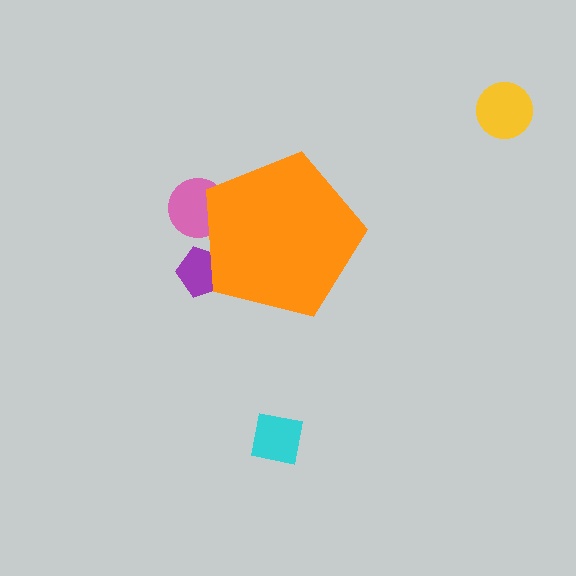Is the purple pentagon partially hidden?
Yes, the purple pentagon is partially hidden behind the orange pentagon.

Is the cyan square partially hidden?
No, the cyan square is fully visible.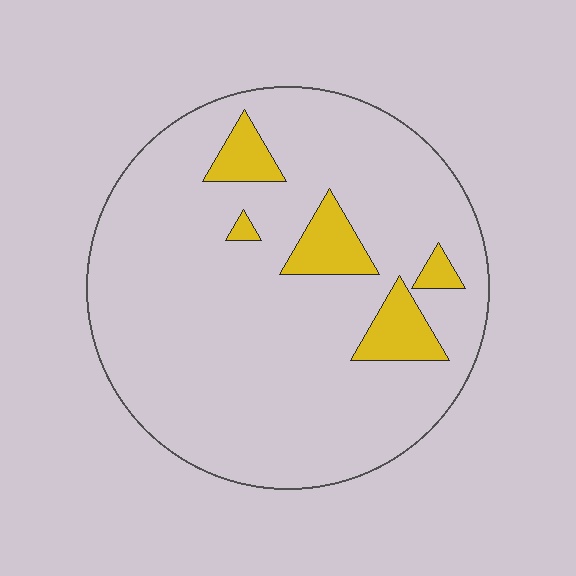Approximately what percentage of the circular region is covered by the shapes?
Approximately 10%.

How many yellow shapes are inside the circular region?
5.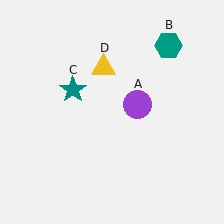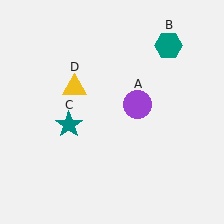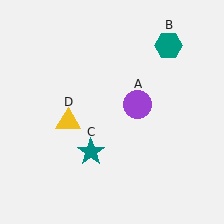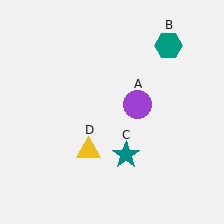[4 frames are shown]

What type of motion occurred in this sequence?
The teal star (object C), yellow triangle (object D) rotated counterclockwise around the center of the scene.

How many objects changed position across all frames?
2 objects changed position: teal star (object C), yellow triangle (object D).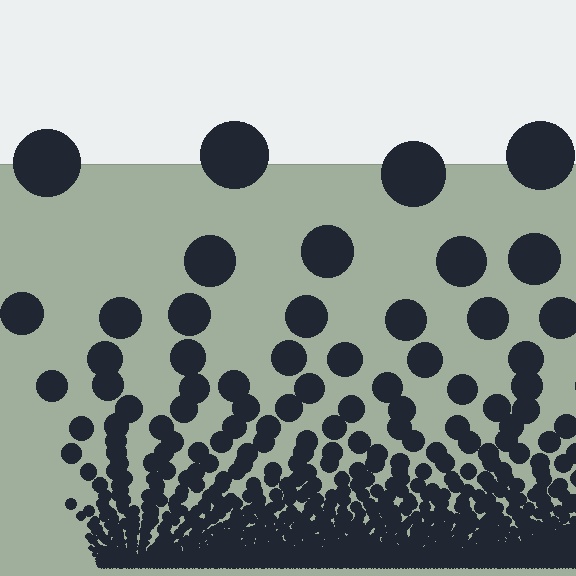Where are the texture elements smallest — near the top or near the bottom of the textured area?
Near the bottom.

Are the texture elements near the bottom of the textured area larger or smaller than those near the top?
Smaller. The gradient is inverted — elements near the bottom are smaller and denser.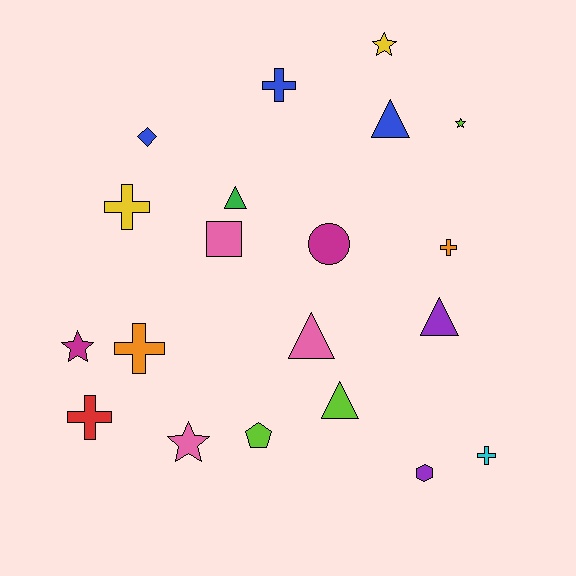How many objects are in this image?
There are 20 objects.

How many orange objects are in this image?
There are 2 orange objects.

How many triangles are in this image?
There are 5 triangles.